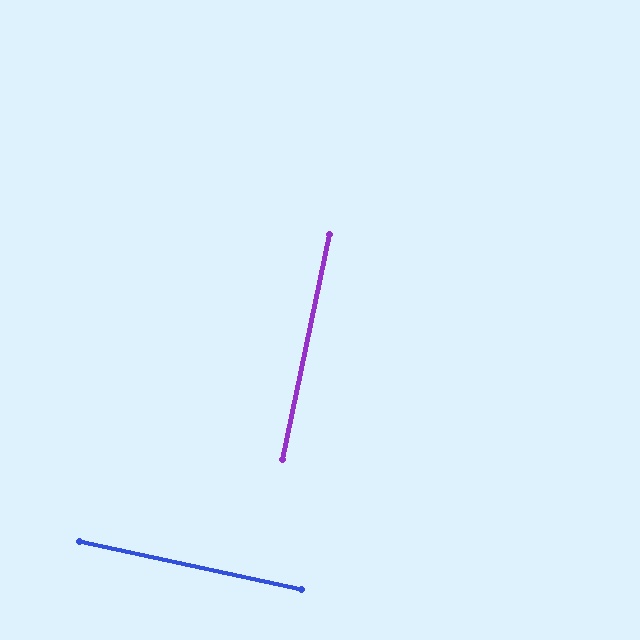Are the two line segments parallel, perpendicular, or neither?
Perpendicular — they meet at approximately 90°.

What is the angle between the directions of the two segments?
Approximately 90 degrees.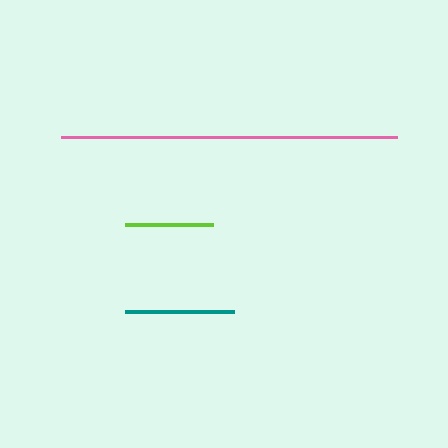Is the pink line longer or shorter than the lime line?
The pink line is longer than the lime line.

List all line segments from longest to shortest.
From longest to shortest: pink, teal, lime.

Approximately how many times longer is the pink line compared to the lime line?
The pink line is approximately 3.9 times the length of the lime line.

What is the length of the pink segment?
The pink segment is approximately 336 pixels long.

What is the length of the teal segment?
The teal segment is approximately 110 pixels long.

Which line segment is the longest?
The pink line is the longest at approximately 336 pixels.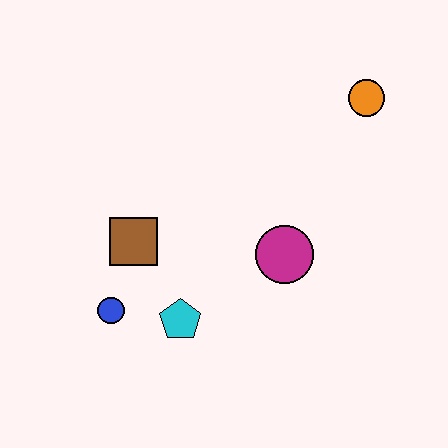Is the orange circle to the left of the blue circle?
No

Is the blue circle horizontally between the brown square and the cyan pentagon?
No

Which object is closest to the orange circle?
The magenta circle is closest to the orange circle.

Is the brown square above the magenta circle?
Yes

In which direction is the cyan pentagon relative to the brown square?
The cyan pentagon is below the brown square.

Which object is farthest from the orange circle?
The blue circle is farthest from the orange circle.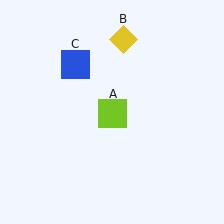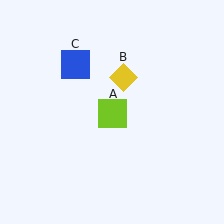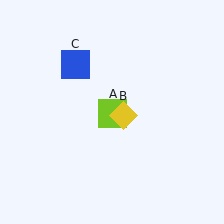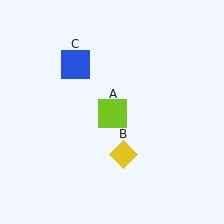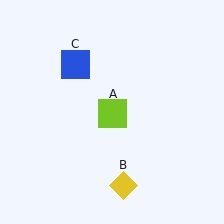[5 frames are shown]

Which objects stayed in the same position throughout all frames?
Lime square (object A) and blue square (object C) remained stationary.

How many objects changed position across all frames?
1 object changed position: yellow diamond (object B).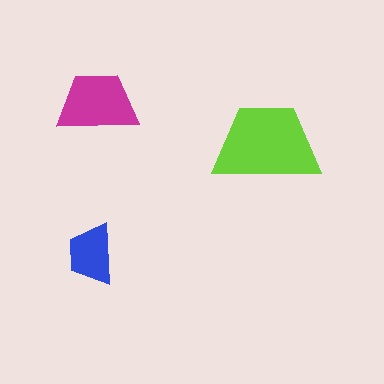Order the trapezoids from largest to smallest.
the lime one, the magenta one, the blue one.